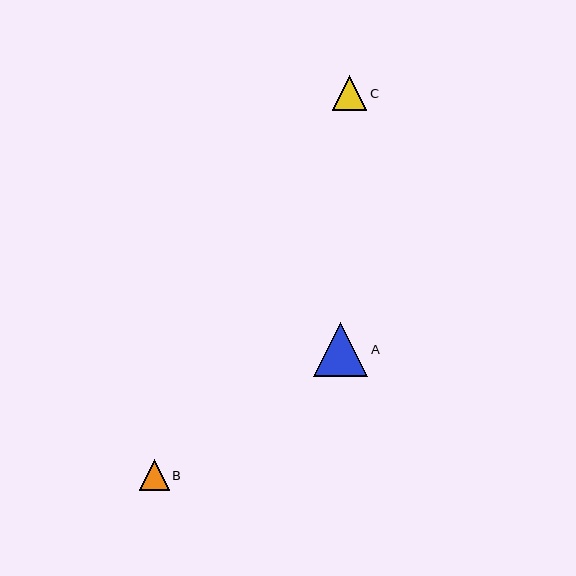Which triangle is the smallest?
Triangle B is the smallest with a size of approximately 30 pixels.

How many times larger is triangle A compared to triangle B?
Triangle A is approximately 1.8 times the size of triangle B.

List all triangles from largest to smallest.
From largest to smallest: A, C, B.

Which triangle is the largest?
Triangle A is the largest with a size of approximately 54 pixels.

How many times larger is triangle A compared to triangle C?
Triangle A is approximately 1.6 times the size of triangle C.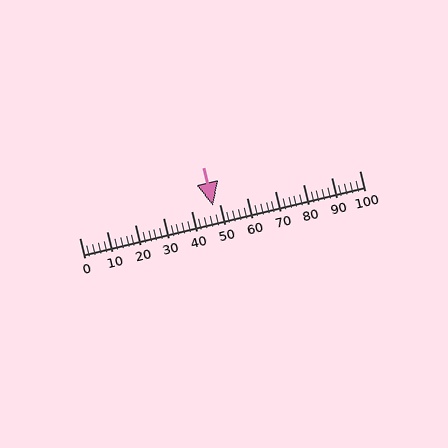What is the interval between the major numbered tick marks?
The major tick marks are spaced 10 units apart.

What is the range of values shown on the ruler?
The ruler shows values from 0 to 100.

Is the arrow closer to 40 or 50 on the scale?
The arrow is closer to 50.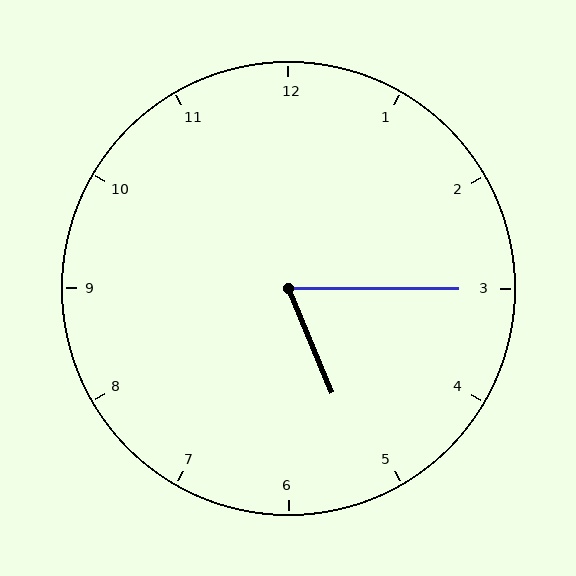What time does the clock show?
5:15.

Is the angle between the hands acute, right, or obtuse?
It is acute.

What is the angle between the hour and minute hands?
Approximately 68 degrees.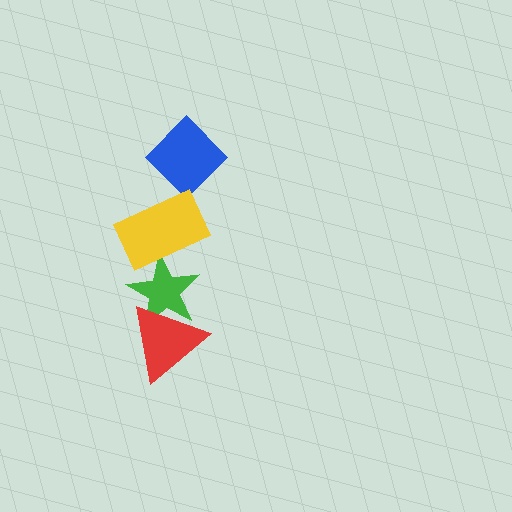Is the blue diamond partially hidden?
No, no other shape covers it.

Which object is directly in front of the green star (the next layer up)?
The red triangle is directly in front of the green star.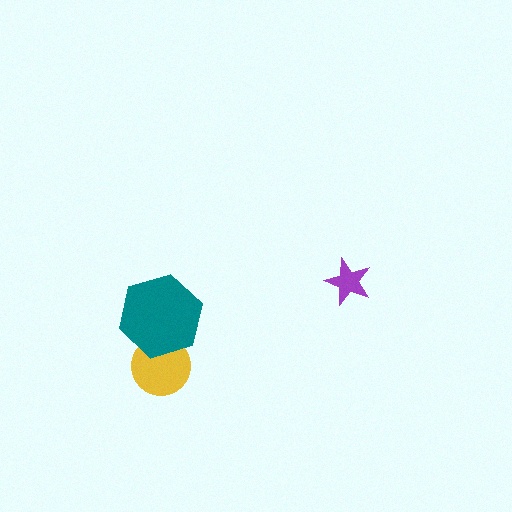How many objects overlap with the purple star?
0 objects overlap with the purple star.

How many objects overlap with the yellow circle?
1 object overlaps with the yellow circle.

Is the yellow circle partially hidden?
Yes, it is partially covered by another shape.